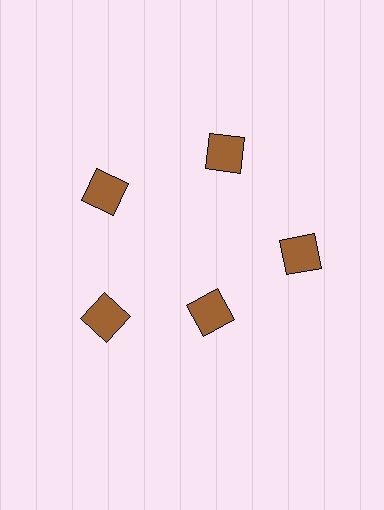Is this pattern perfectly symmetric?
No. The 5 brown diamonds are arranged in a ring, but one element near the 5 o'clock position is pulled inward toward the center, breaking the 5-fold rotational symmetry.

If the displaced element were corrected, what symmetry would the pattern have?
It would have 5-fold rotational symmetry — the pattern would map onto itself every 72 degrees.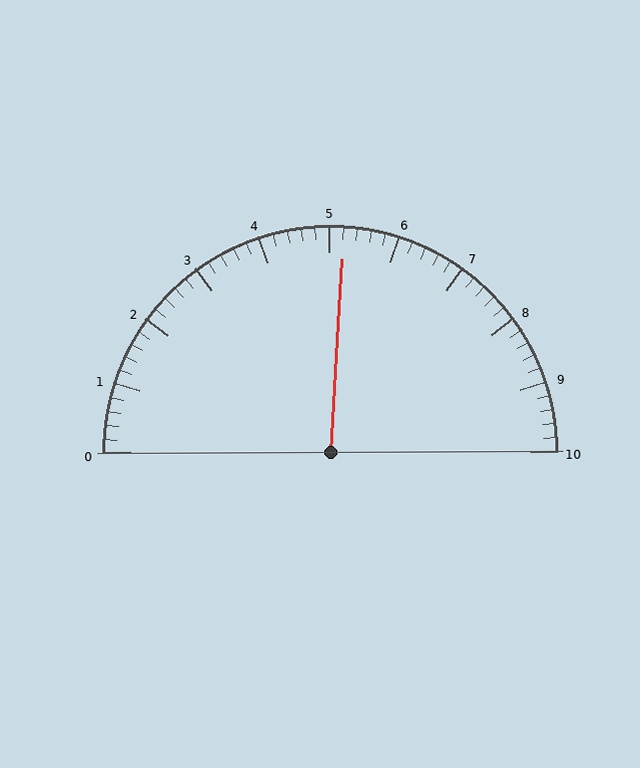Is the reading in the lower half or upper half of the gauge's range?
The reading is in the upper half of the range (0 to 10).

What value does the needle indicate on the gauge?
The needle indicates approximately 5.2.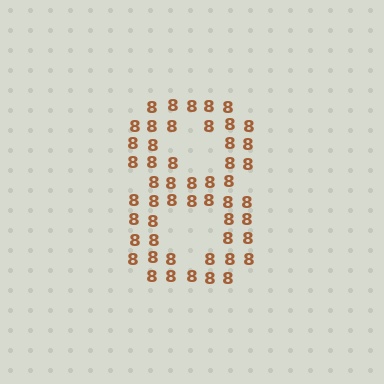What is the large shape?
The large shape is the digit 8.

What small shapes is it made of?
It is made of small digit 8's.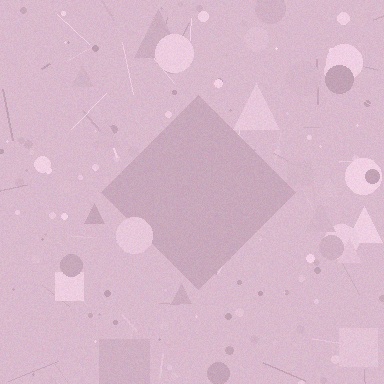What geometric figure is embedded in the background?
A diamond is embedded in the background.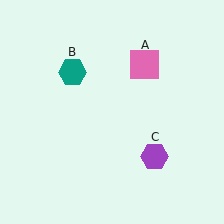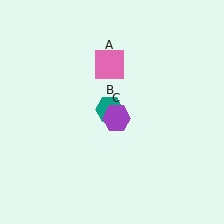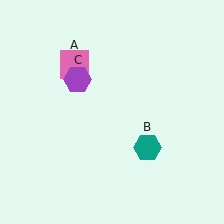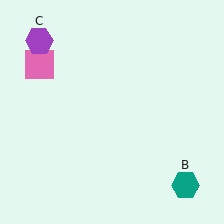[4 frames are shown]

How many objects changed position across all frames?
3 objects changed position: pink square (object A), teal hexagon (object B), purple hexagon (object C).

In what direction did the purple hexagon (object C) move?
The purple hexagon (object C) moved up and to the left.